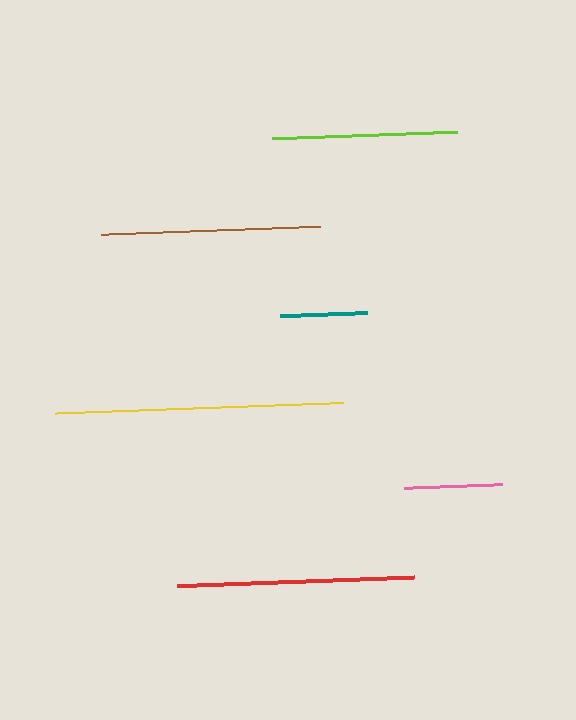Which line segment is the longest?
The yellow line is the longest at approximately 287 pixels.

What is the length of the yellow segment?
The yellow segment is approximately 287 pixels long.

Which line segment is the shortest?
The teal line is the shortest at approximately 86 pixels.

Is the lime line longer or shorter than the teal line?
The lime line is longer than the teal line.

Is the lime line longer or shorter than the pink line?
The lime line is longer than the pink line.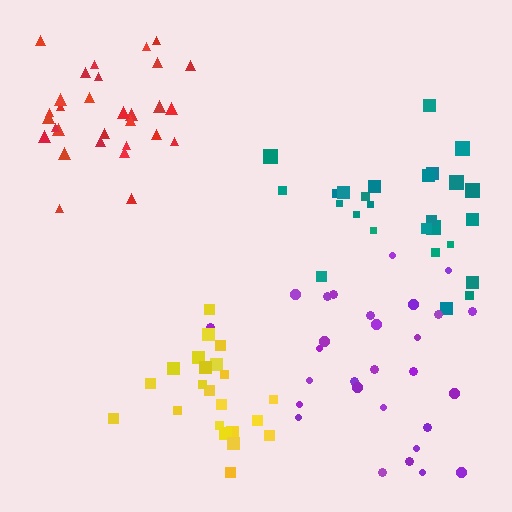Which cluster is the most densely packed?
Red.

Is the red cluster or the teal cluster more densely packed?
Red.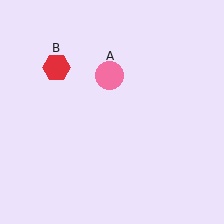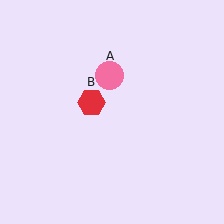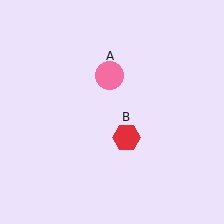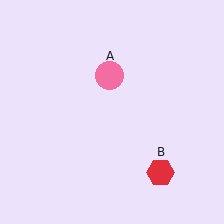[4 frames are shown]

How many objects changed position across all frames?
1 object changed position: red hexagon (object B).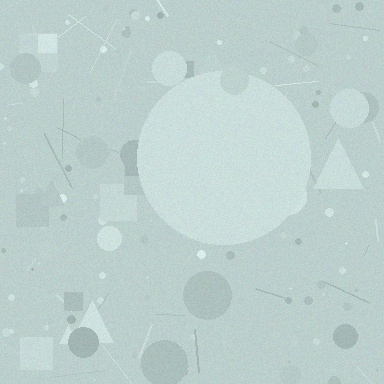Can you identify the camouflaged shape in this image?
The camouflaged shape is a circle.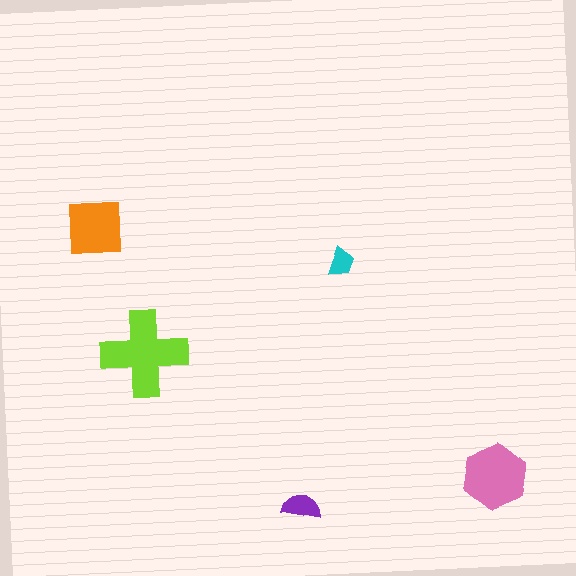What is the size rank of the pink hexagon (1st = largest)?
2nd.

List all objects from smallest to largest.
The cyan trapezoid, the purple semicircle, the orange square, the pink hexagon, the lime cross.